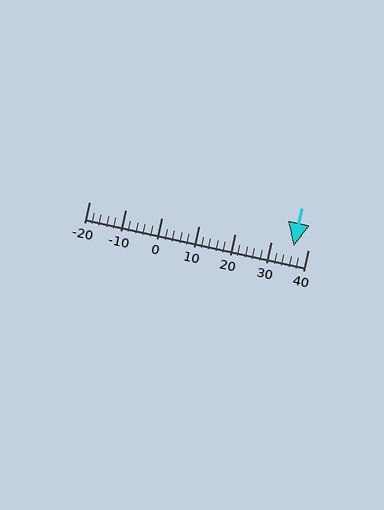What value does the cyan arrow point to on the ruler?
The cyan arrow points to approximately 36.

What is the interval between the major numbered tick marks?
The major tick marks are spaced 10 units apart.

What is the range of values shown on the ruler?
The ruler shows values from -20 to 40.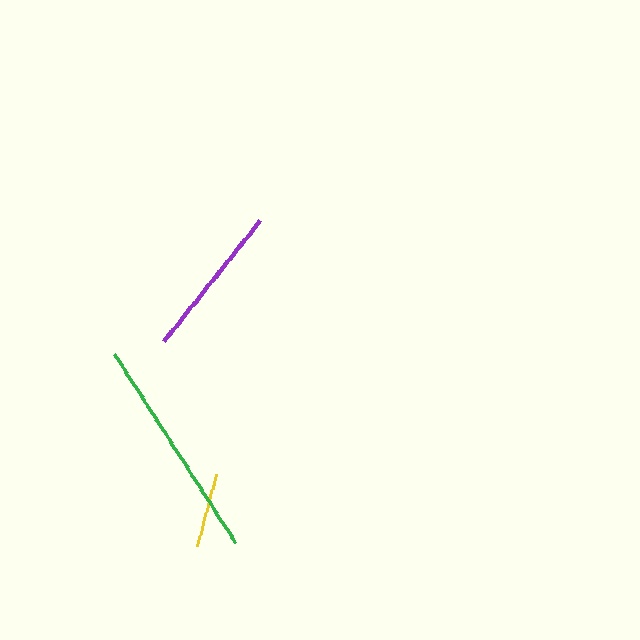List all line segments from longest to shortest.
From longest to shortest: green, purple, yellow.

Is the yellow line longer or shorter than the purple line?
The purple line is longer than the yellow line.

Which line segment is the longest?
The green line is the longest at approximately 223 pixels.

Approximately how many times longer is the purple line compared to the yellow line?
The purple line is approximately 2.1 times the length of the yellow line.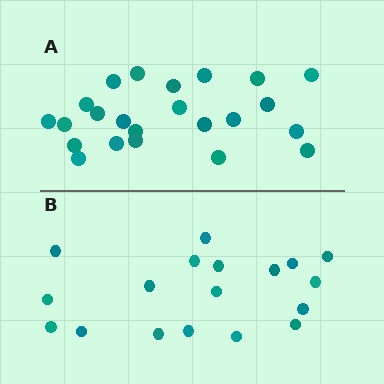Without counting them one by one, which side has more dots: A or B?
Region A (the top region) has more dots.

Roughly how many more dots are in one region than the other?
Region A has about 5 more dots than region B.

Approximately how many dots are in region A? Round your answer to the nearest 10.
About 20 dots. (The exact count is 23, which rounds to 20.)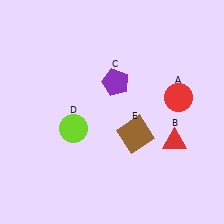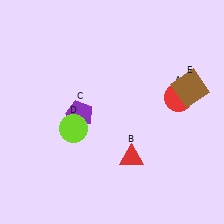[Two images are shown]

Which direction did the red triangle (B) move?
The red triangle (B) moved left.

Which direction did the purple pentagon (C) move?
The purple pentagon (C) moved left.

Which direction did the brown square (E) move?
The brown square (E) moved right.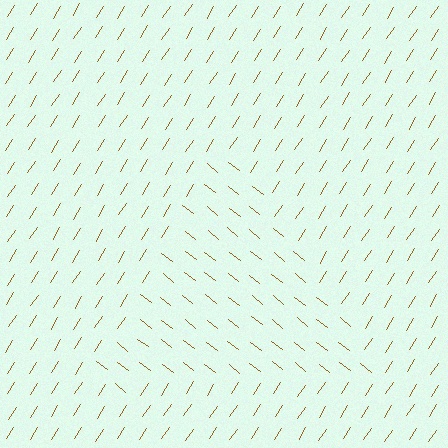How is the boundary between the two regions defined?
The boundary is defined purely by a change in line orientation (approximately 84 degrees difference). All lines are the same color and thickness.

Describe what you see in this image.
The image is filled with small brown line segments. A triangle region in the image has lines oriented differently from the surrounding lines, creating a visible texture boundary.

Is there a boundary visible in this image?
Yes, there is a texture boundary formed by a change in line orientation.